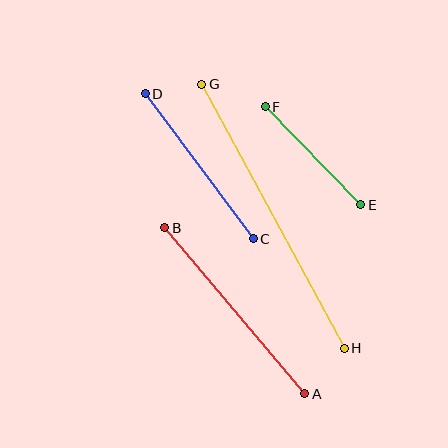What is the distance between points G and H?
The distance is approximately 300 pixels.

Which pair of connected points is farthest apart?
Points G and H are farthest apart.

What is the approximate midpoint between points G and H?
The midpoint is at approximately (273, 216) pixels.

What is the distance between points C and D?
The distance is approximately 181 pixels.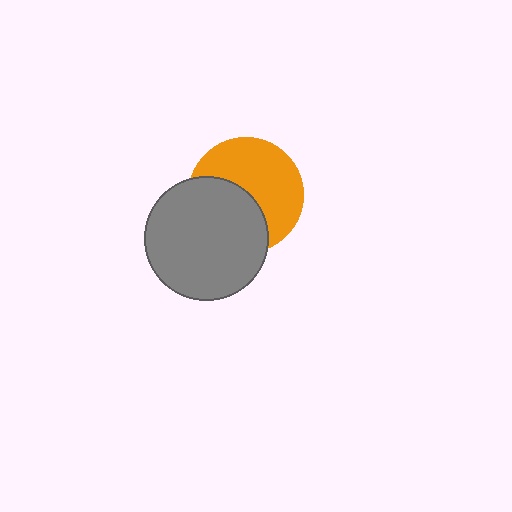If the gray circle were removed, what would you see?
You would see the complete orange circle.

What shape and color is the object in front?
The object in front is a gray circle.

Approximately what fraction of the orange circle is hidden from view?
Roughly 44% of the orange circle is hidden behind the gray circle.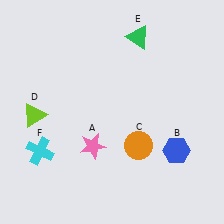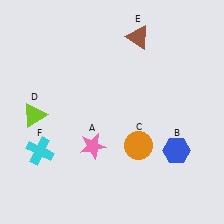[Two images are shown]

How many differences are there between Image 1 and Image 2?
There is 1 difference between the two images.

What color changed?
The triangle (E) changed from green in Image 1 to brown in Image 2.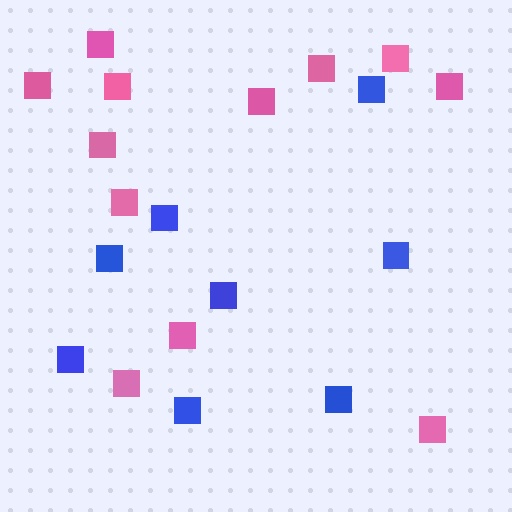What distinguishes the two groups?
There are 2 groups: one group of pink squares (12) and one group of blue squares (8).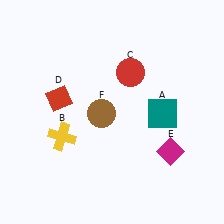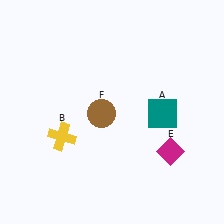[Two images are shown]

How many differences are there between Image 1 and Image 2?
There are 2 differences between the two images.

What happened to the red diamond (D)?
The red diamond (D) was removed in Image 2. It was in the top-left area of Image 1.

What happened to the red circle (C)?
The red circle (C) was removed in Image 2. It was in the top-right area of Image 1.